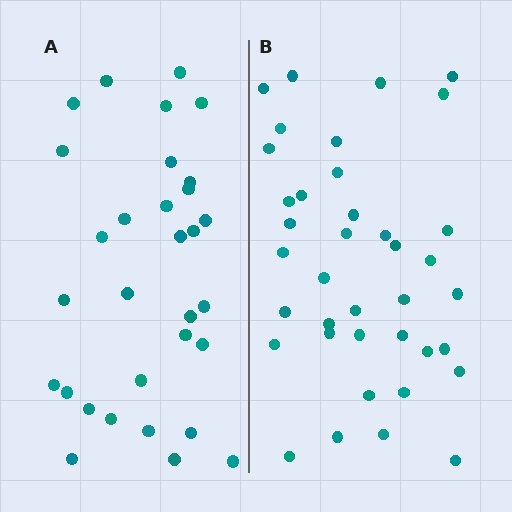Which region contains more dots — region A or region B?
Region B (the right region) has more dots.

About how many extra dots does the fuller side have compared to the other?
Region B has roughly 8 or so more dots than region A.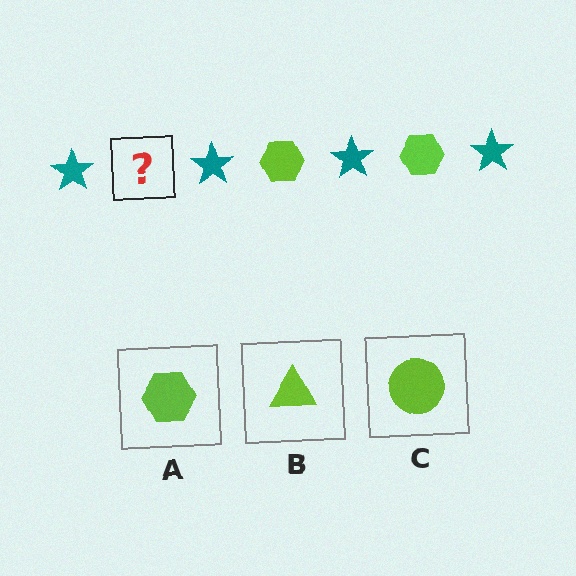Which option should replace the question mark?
Option A.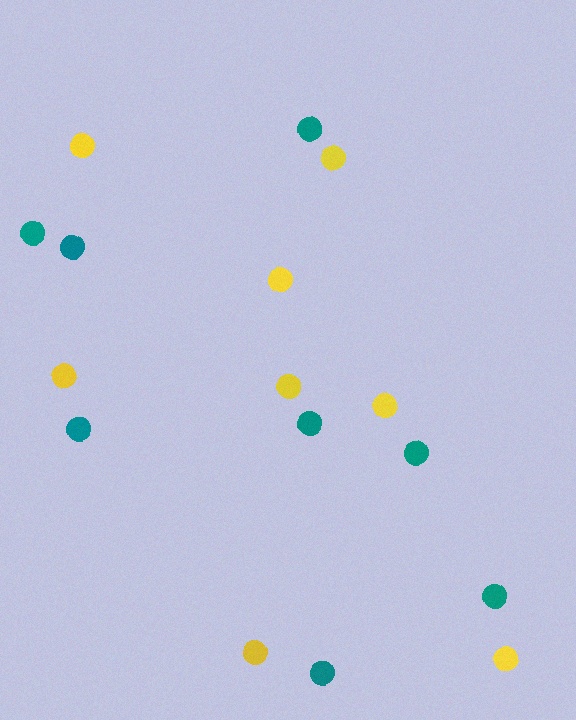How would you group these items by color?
There are 2 groups: one group of yellow circles (8) and one group of teal circles (8).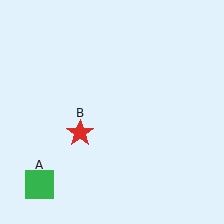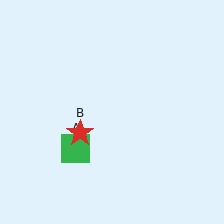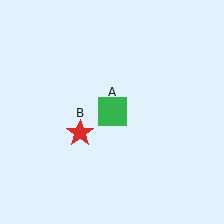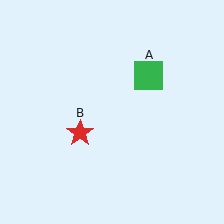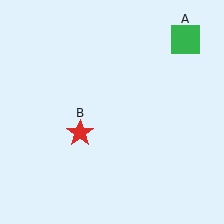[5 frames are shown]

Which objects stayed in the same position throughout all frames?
Red star (object B) remained stationary.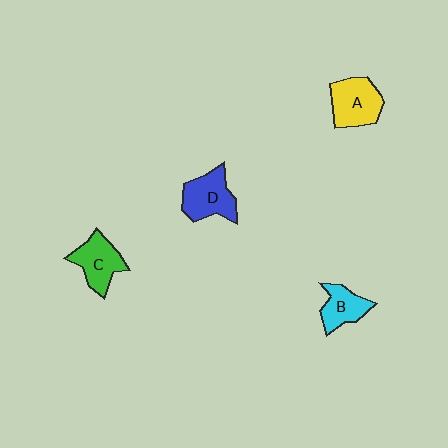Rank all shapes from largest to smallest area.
From largest to smallest: A (yellow), D (blue), C (green), B (cyan).